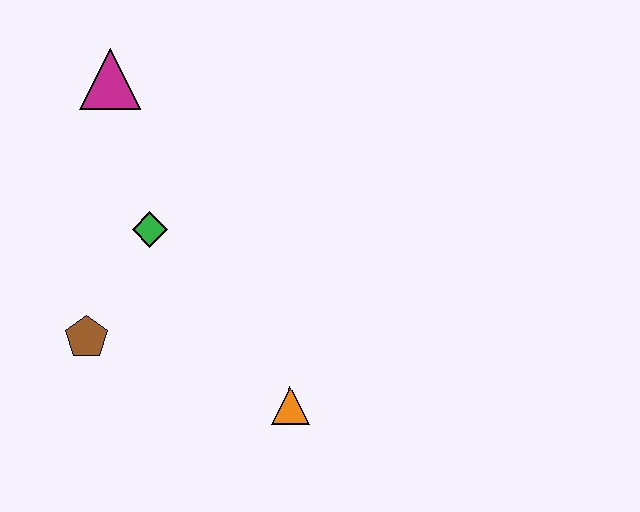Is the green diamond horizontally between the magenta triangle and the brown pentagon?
No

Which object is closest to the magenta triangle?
The green diamond is closest to the magenta triangle.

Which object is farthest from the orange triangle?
The magenta triangle is farthest from the orange triangle.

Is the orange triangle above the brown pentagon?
No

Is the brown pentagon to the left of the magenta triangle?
Yes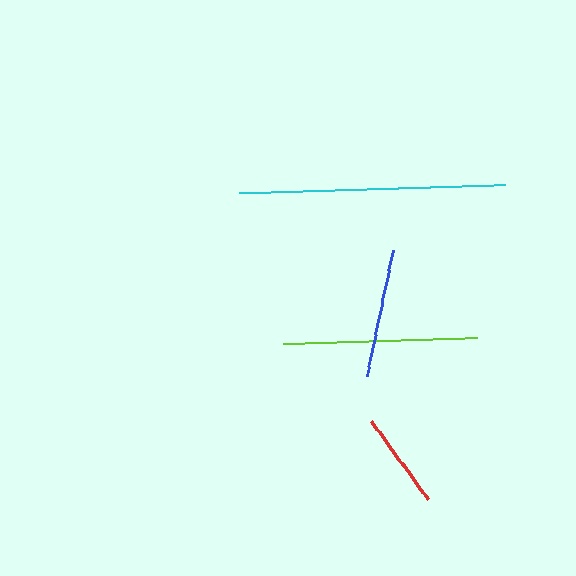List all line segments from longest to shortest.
From longest to shortest: cyan, lime, blue, red.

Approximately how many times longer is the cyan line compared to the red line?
The cyan line is approximately 2.8 times the length of the red line.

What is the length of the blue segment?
The blue segment is approximately 128 pixels long.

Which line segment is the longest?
The cyan line is the longest at approximately 266 pixels.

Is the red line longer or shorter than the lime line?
The lime line is longer than the red line.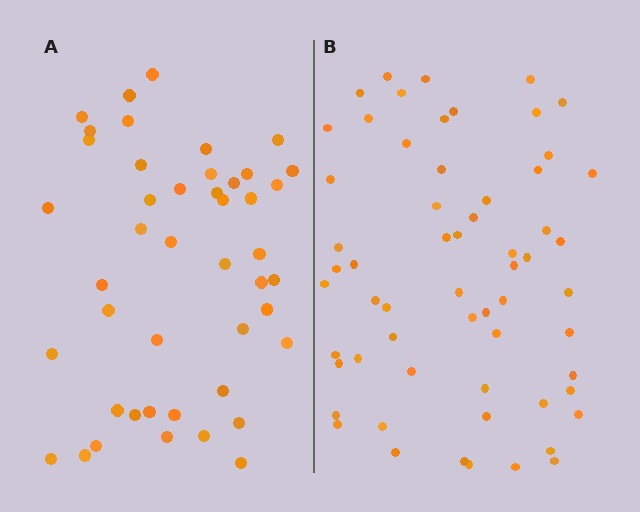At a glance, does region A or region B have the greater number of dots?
Region B (the right region) has more dots.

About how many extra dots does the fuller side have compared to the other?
Region B has approximately 15 more dots than region A.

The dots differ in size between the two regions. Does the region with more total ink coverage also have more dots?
No. Region A has more total ink coverage because its dots are larger, but region B actually contains more individual dots. Total area can be misleading — the number of items is what matters here.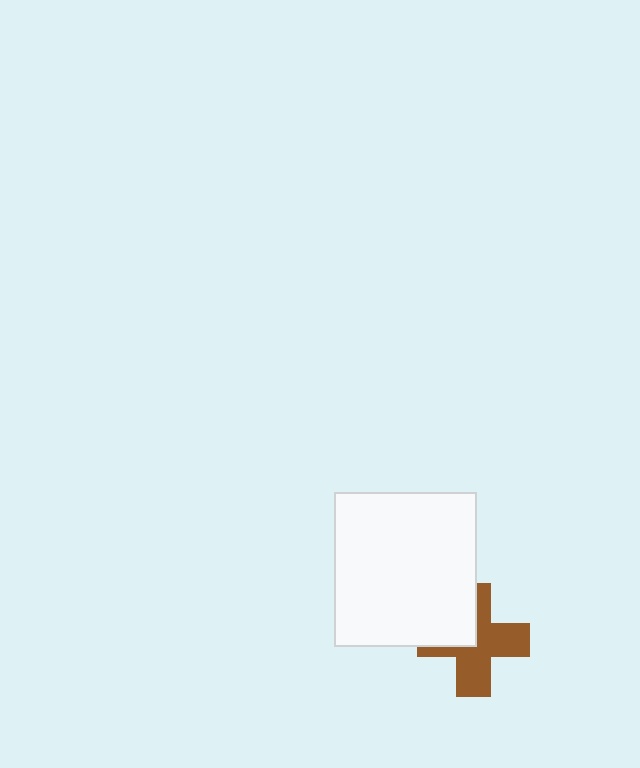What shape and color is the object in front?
The object in front is a white rectangle.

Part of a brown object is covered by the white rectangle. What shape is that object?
It is a cross.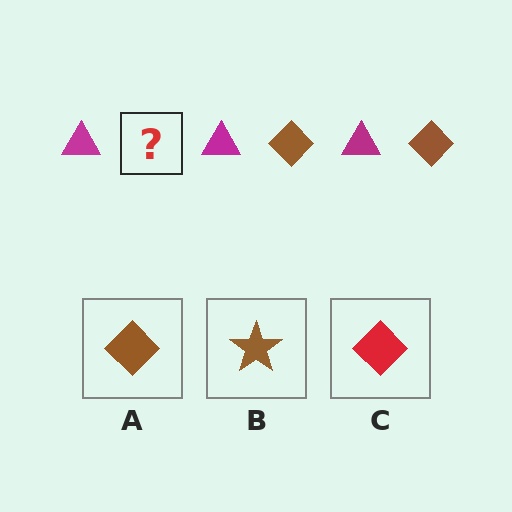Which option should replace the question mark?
Option A.